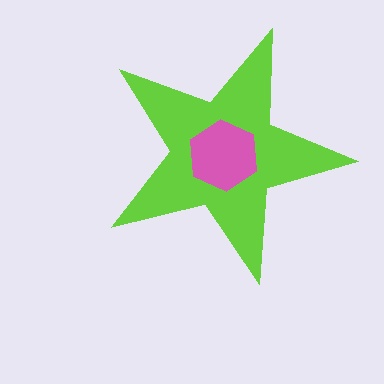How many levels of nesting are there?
2.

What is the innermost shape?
The pink hexagon.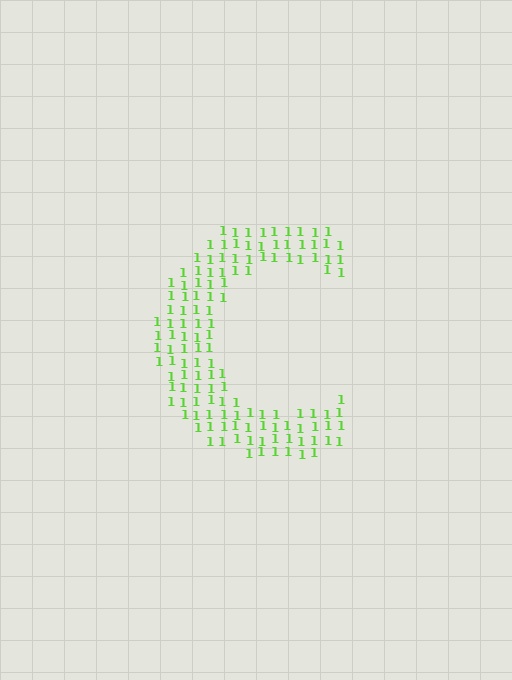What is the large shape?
The large shape is the letter C.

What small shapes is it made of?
It is made of small digit 1's.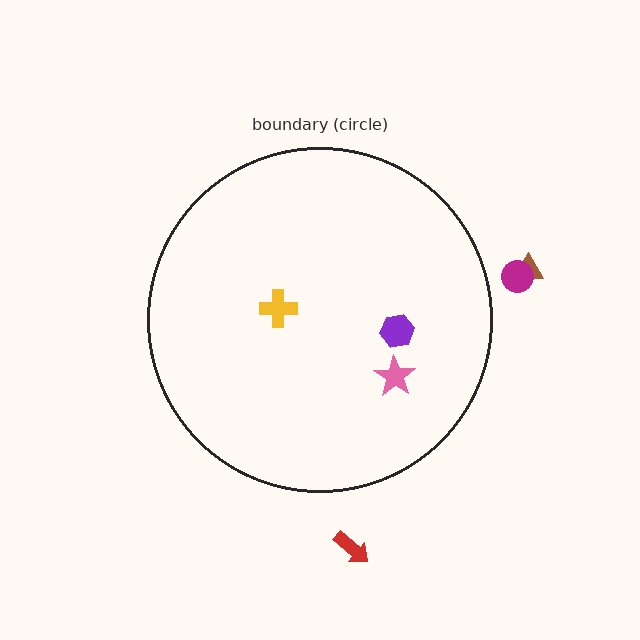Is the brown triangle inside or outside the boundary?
Outside.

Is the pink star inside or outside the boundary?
Inside.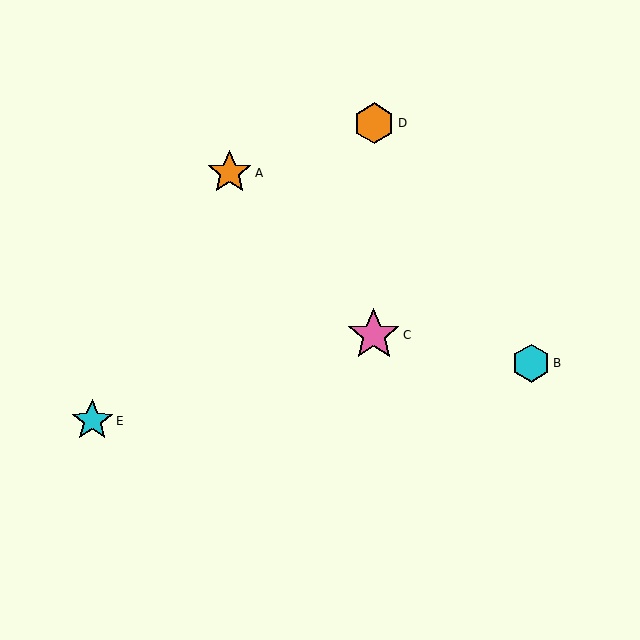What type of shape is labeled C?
Shape C is a pink star.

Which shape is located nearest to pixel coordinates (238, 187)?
The orange star (labeled A) at (230, 173) is nearest to that location.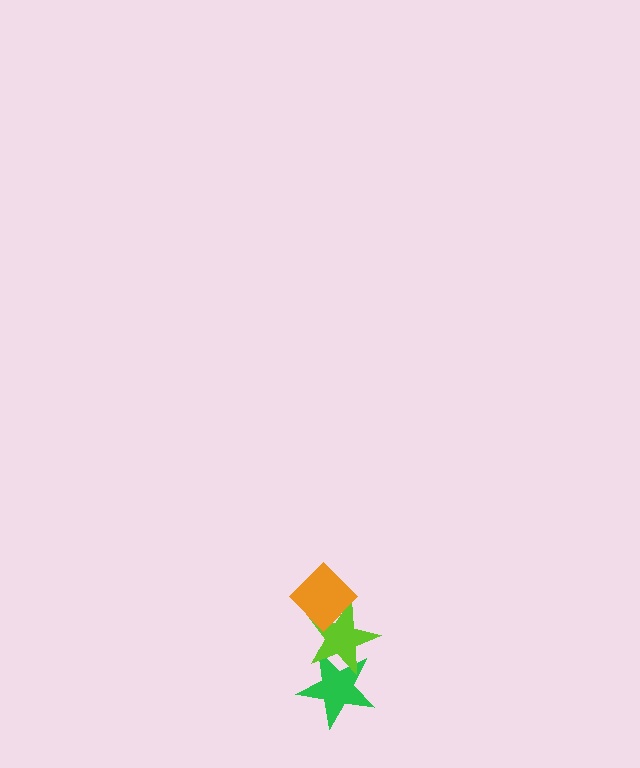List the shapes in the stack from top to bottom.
From top to bottom: the orange diamond, the lime star, the green star.